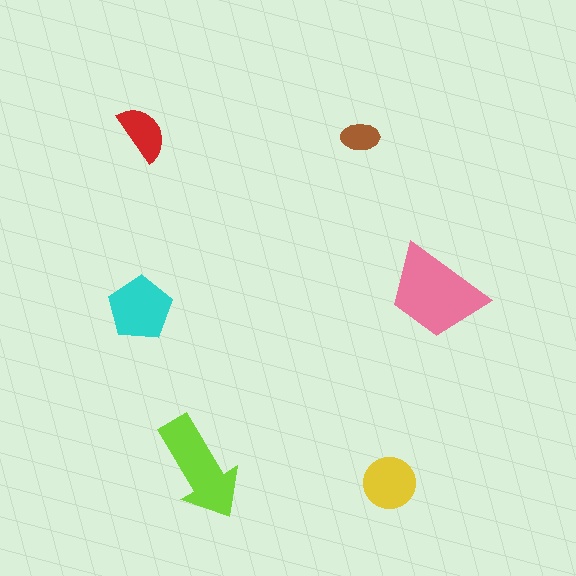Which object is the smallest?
The brown ellipse.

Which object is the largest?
The pink trapezoid.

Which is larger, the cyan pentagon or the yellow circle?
The cyan pentagon.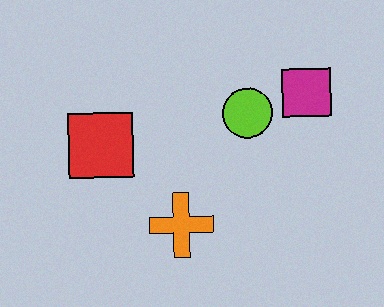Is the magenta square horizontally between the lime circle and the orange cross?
No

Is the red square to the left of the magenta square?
Yes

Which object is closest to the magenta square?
The lime circle is closest to the magenta square.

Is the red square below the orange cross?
No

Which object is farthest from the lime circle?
The red square is farthest from the lime circle.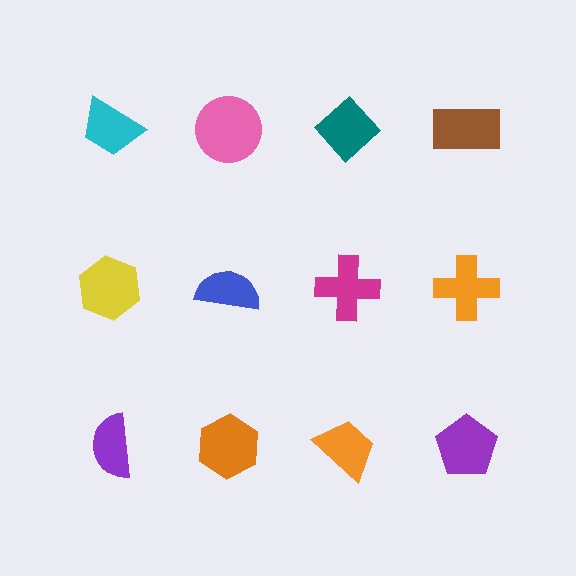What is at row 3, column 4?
A purple pentagon.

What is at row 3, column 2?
An orange hexagon.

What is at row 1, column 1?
A cyan trapezoid.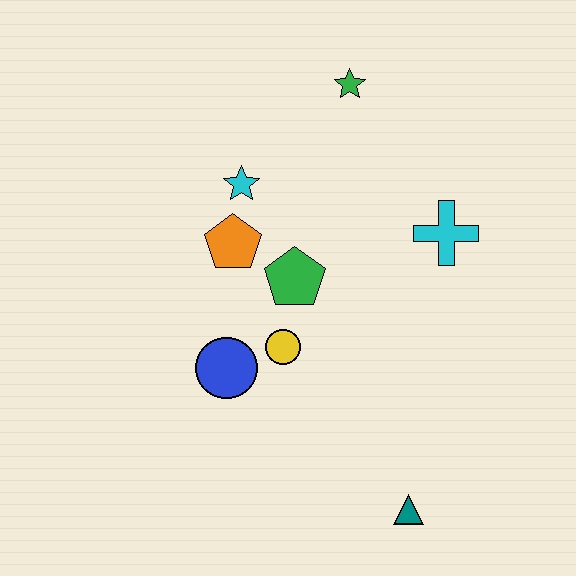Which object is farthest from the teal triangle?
The green star is farthest from the teal triangle.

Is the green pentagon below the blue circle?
No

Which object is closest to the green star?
The cyan star is closest to the green star.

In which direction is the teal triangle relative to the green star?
The teal triangle is below the green star.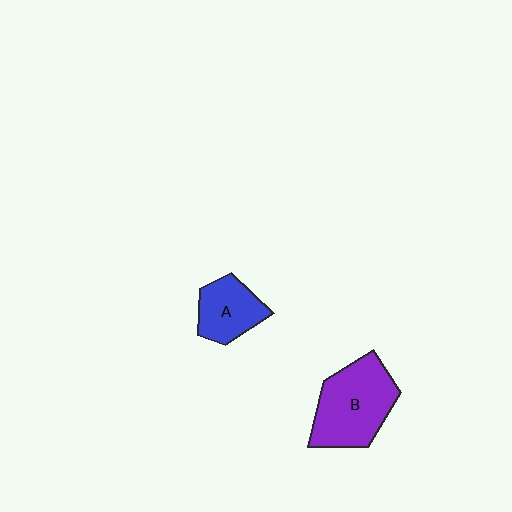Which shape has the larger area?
Shape B (purple).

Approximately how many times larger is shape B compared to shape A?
Approximately 1.7 times.